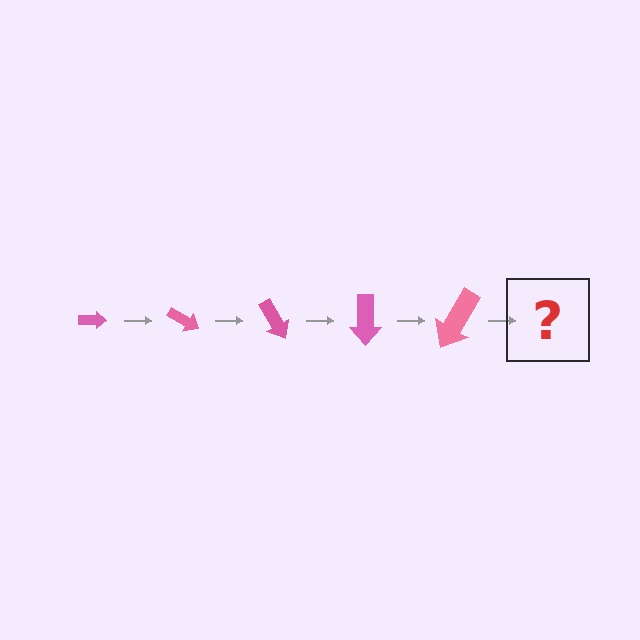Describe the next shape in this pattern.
It should be an arrow, larger than the previous one and rotated 150 degrees from the start.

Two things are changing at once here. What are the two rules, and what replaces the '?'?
The two rules are that the arrow grows larger each step and it rotates 30 degrees each step. The '?' should be an arrow, larger than the previous one and rotated 150 degrees from the start.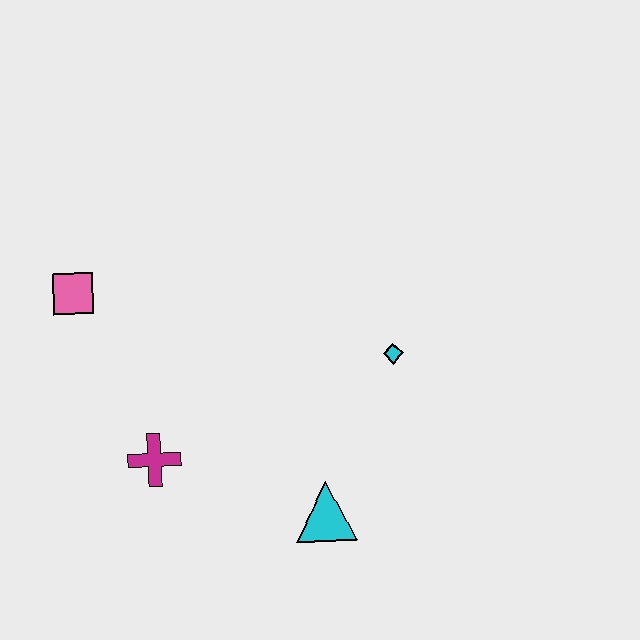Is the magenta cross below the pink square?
Yes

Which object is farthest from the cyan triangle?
The pink square is farthest from the cyan triangle.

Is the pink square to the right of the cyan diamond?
No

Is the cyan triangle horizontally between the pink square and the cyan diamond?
Yes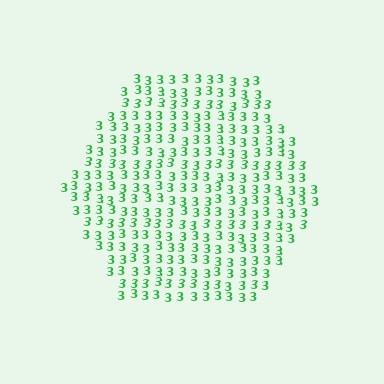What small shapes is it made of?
It is made of small digit 3's.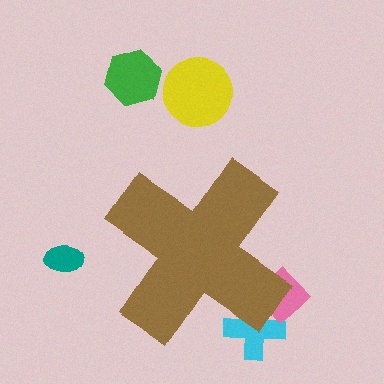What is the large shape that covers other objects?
A brown cross.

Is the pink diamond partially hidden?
Yes, the pink diamond is partially hidden behind the brown cross.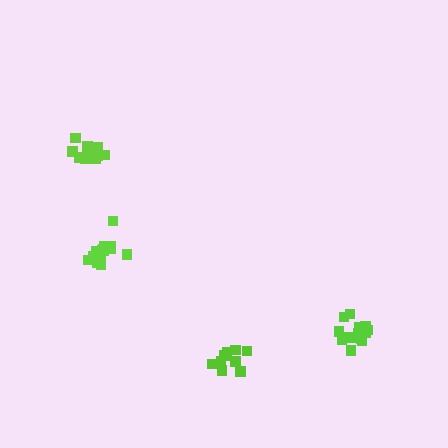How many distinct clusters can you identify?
There are 4 distinct clusters.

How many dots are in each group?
Group 1: 15 dots, Group 2: 11 dots, Group 3: 15 dots, Group 4: 15 dots (56 total).